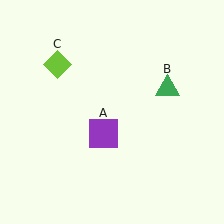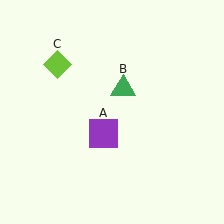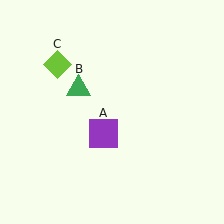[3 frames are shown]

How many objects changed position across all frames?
1 object changed position: green triangle (object B).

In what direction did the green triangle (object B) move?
The green triangle (object B) moved left.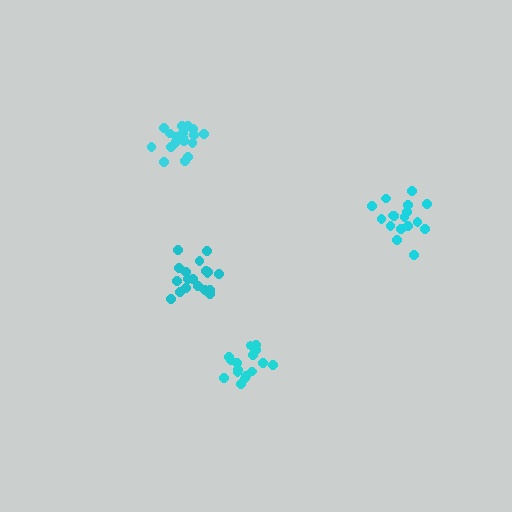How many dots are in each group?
Group 1: 19 dots, Group 2: 17 dots, Group 3: 17 dots, Group 4: 19 dots (72 total).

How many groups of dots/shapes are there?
There are 4 groups.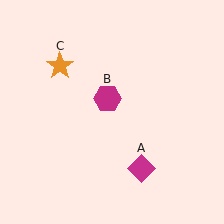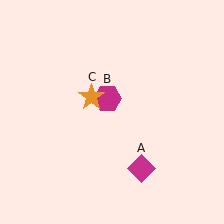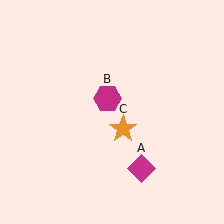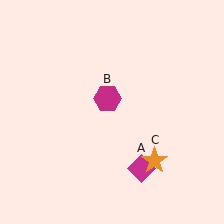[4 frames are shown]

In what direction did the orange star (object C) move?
The orange star (object C) moved down and to the right.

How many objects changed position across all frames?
1 object changed position: orange star (object C).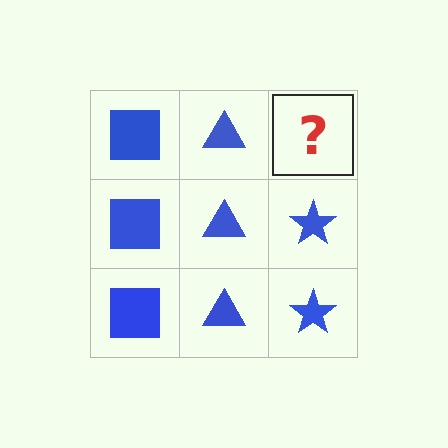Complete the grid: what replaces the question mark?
The question mark should be replaced with a blue star.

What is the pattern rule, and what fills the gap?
The rule is that each column has a consistent shape. The gap should be filled with a blue star.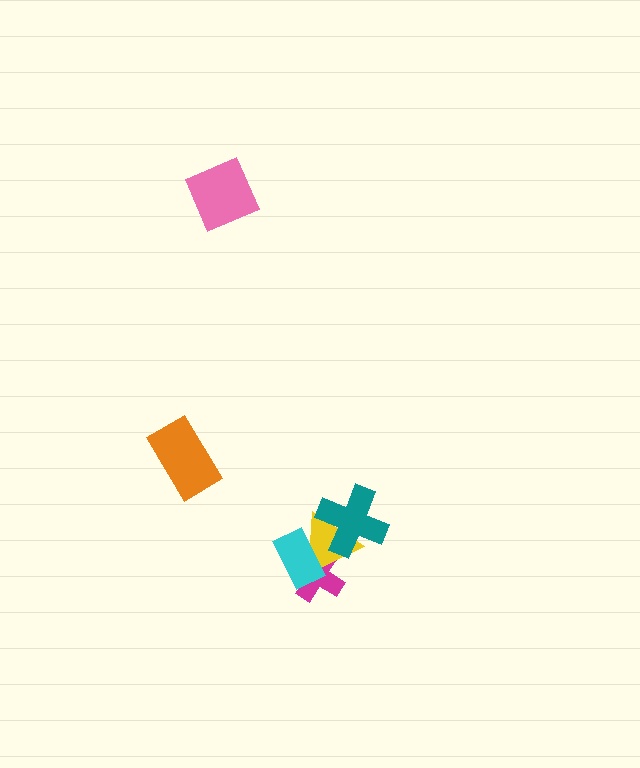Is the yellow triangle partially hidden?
Yes, it is partially covered by another shape.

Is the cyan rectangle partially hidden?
No, no other shape covers it.